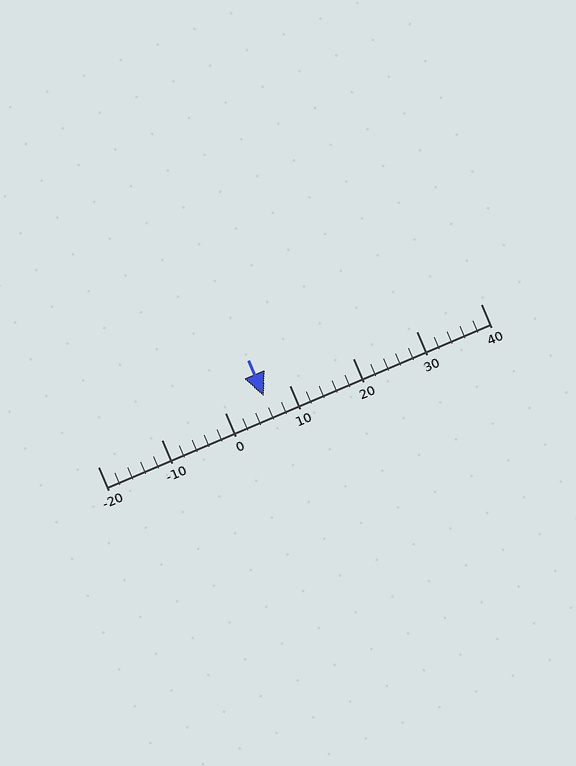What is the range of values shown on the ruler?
The ruler shows values from -20 to 40.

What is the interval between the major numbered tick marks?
The major tick marks are spaced 10 units apart.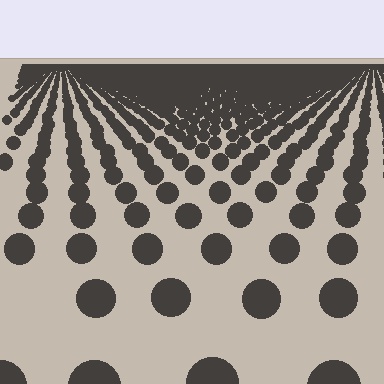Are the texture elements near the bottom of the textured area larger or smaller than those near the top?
Larger. Near the bottom, elements are closer to the viewer and appear at a bigger on-screen size.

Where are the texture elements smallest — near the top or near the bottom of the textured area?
Near the top.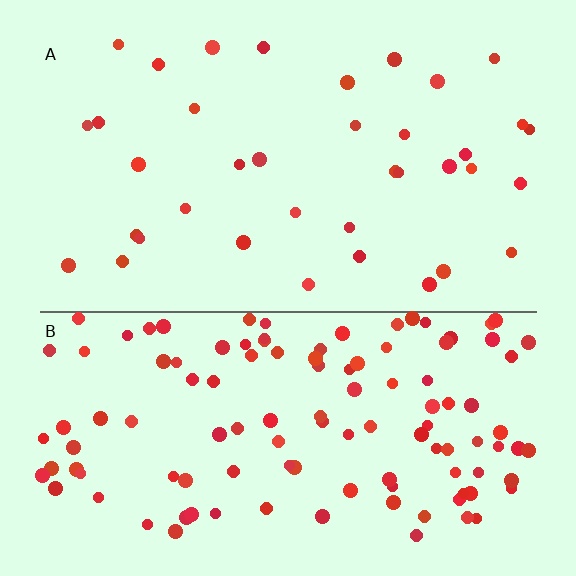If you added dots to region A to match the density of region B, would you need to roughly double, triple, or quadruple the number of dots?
Approximately triple.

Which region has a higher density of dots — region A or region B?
B (the bottom).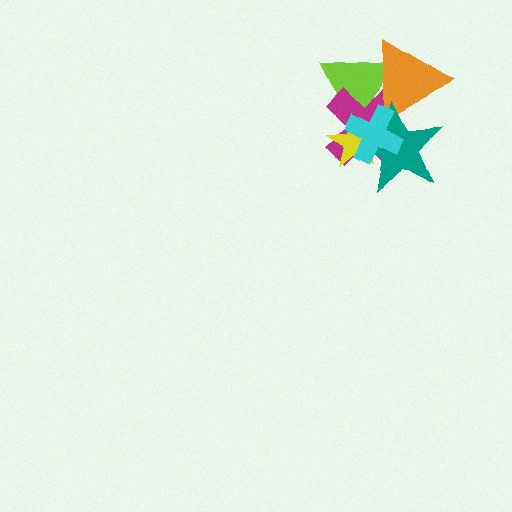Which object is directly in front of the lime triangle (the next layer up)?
The magenta cross is directly in front of the lime triangle.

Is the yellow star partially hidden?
Yes, it is partially covered by another shape.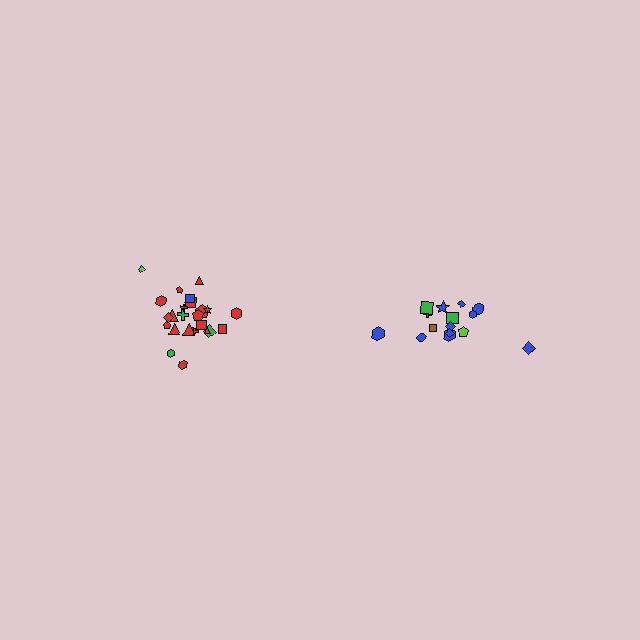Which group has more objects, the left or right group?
The left group.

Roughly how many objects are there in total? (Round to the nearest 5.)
Roughly 40 objects in total.